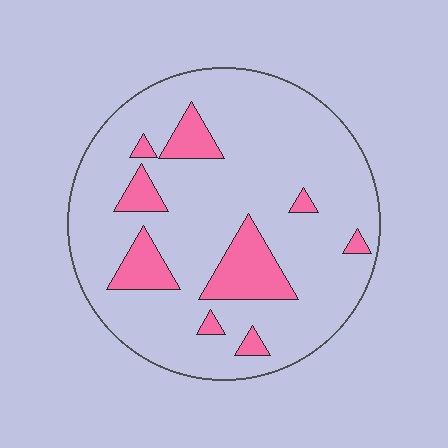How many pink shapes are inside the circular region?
9.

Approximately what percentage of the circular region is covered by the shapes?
Approximately 15%.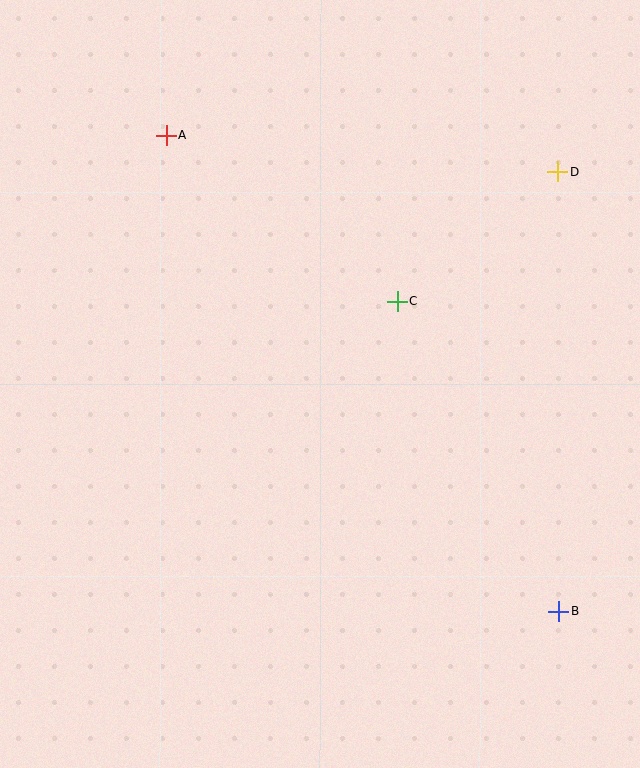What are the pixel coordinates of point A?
Point A is at (167, 135).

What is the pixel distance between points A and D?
The distance between A and D is 393 pixels.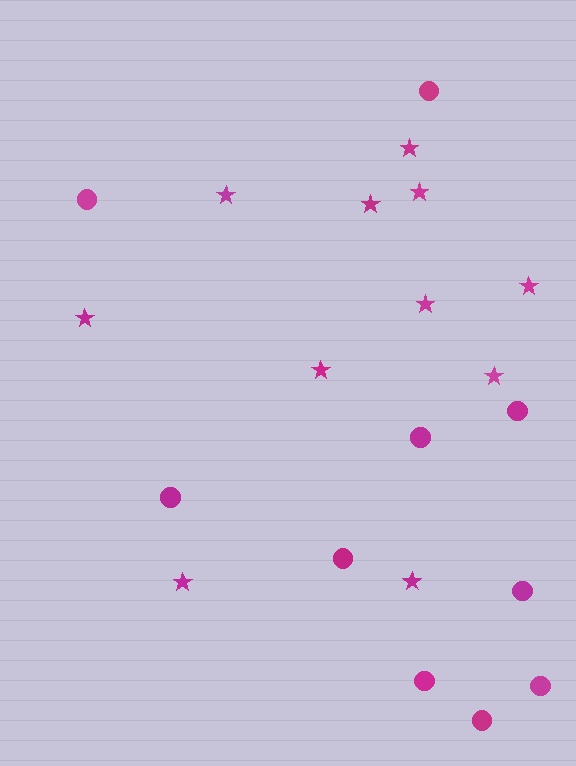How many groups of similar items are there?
There are 2 groups: one group of stars (11) and one group of circles (10).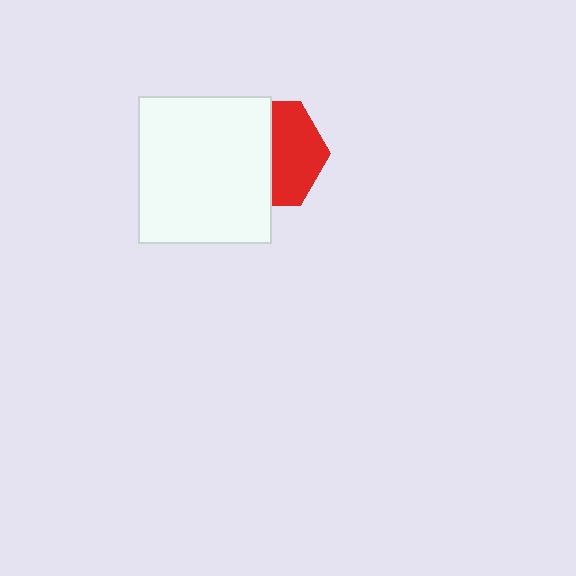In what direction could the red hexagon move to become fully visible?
The red hexagon could move right. That would shift it out from behind the white rectangle entirely.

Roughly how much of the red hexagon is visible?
About half of it is visible (roughly 49%).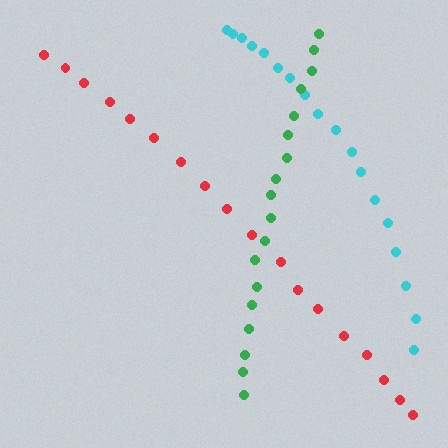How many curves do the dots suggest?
There are 3 distinct paths.